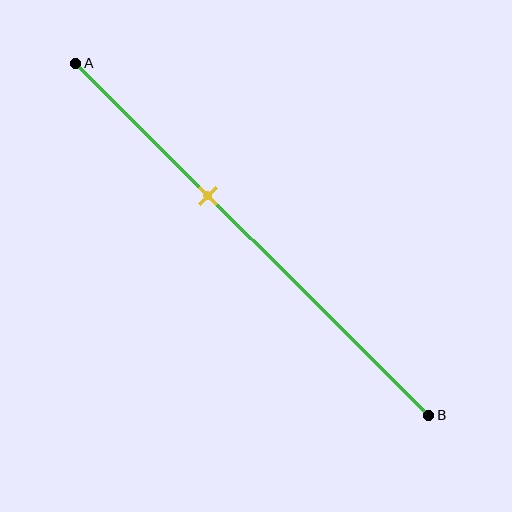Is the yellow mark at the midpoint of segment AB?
No, the mark is at about 40% from A, not at the 50% midpoint.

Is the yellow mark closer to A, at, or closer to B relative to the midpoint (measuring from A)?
The yellow mark is closer to point A than the midpoint of segment AB.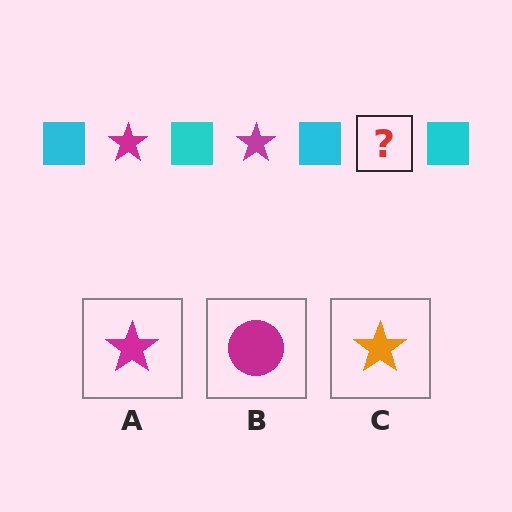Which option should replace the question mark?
Option A.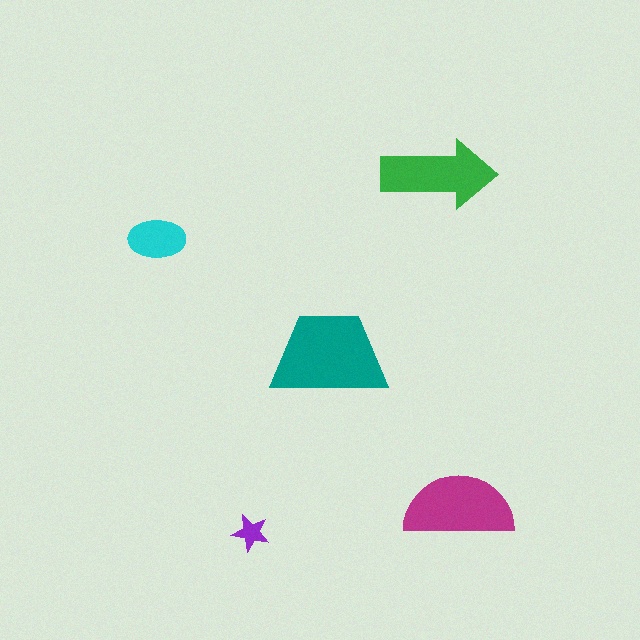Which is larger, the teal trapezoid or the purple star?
The teal trapezoid.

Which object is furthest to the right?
The magenta semicircle is rightmost.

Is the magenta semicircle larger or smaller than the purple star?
Larger.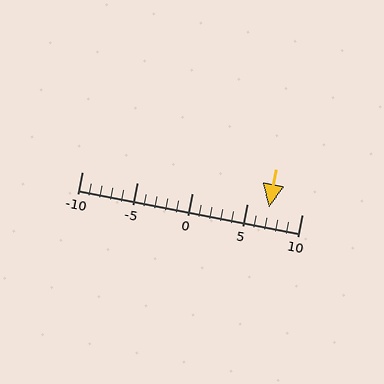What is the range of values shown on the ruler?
The ruler shows values from -10 to 10.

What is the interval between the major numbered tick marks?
The major tick marks are spaced 5 units apart.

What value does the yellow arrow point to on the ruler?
The yellow arrow points to approximately 7.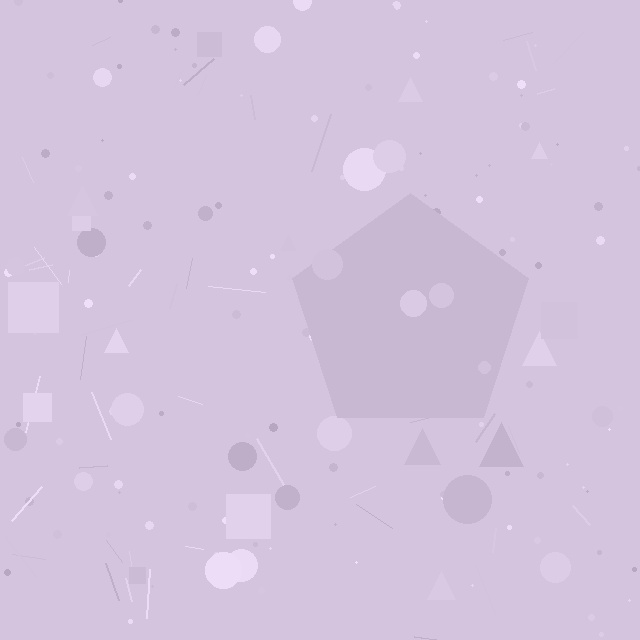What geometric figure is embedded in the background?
A pentagon is embedded in the background.